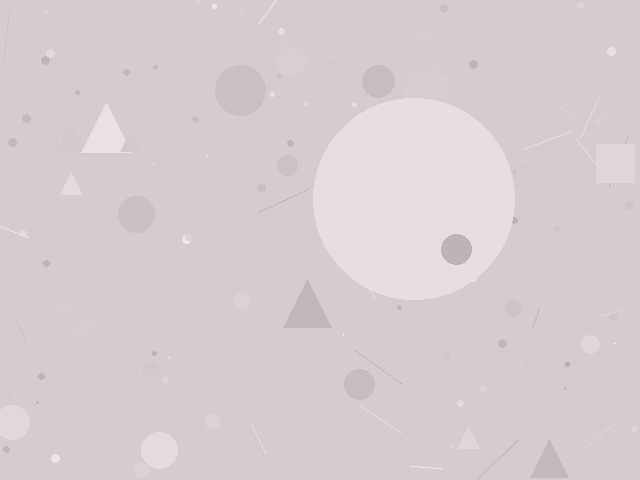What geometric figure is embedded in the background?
A circle is embedded in the background.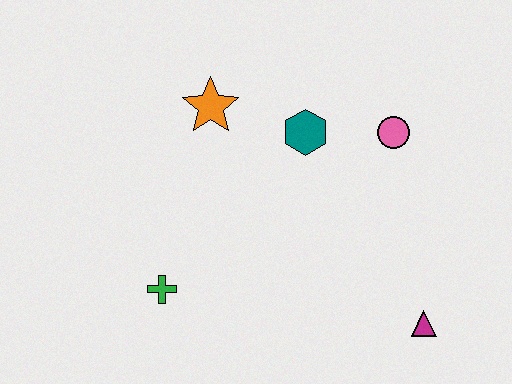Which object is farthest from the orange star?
The magenta triangle is farthest from the orange star.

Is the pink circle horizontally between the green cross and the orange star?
No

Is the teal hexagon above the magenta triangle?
Yes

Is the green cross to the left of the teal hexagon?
Yes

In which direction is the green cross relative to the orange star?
The green cross is below the orange star.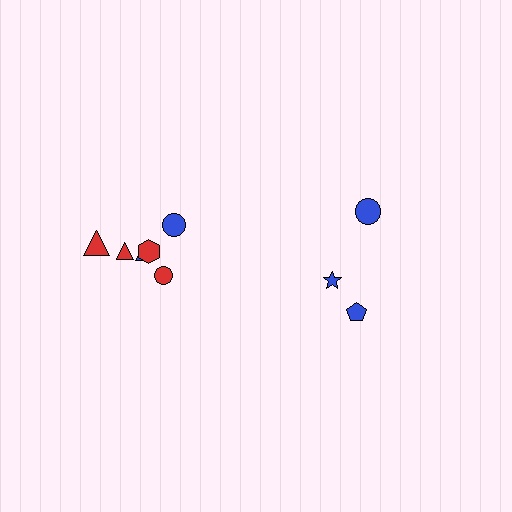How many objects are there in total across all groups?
There are 9 objects.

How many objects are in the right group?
There are 3 objects.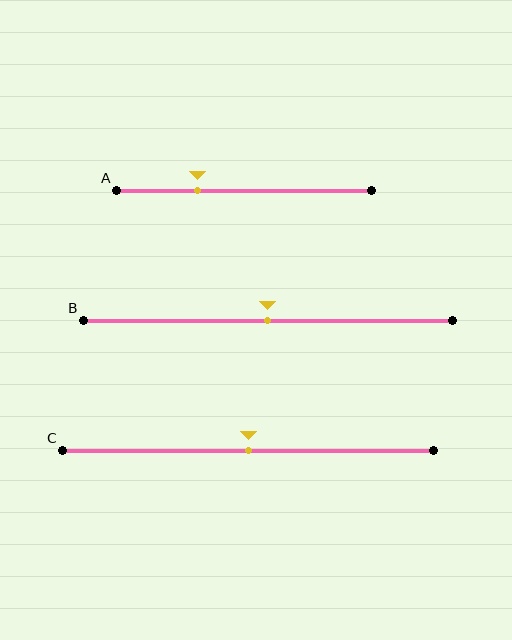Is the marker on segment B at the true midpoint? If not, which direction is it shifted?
Yes, the marker on segment B is at the true midpoint.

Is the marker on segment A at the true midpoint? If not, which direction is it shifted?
No, the marker on segment A is shifted to the left by about 18% of the segment length.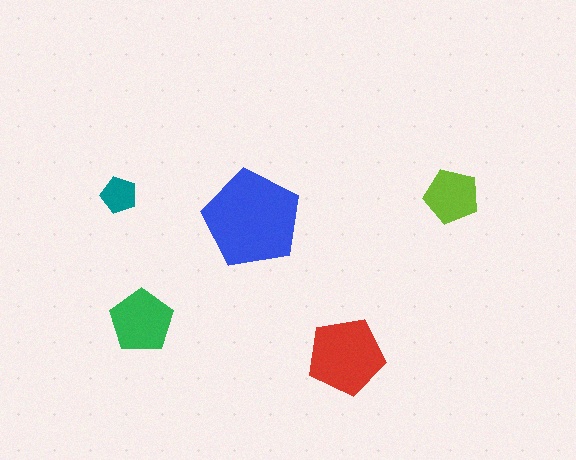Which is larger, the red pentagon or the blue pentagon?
The blue one.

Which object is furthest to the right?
The lime pentagon is rightmost.